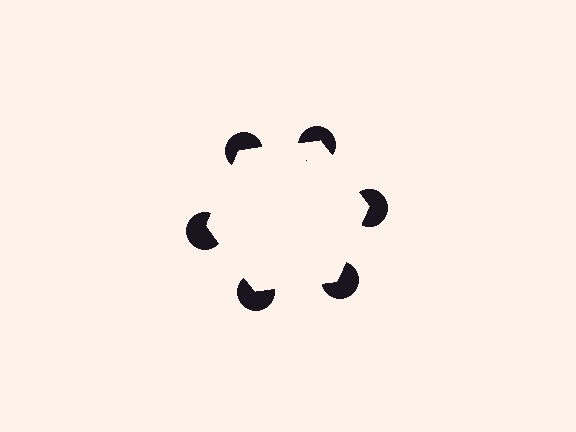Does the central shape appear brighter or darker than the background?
It typically appears slightly brighter than the background, even though no actual brightness change is drawn.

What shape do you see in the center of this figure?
An illusory hexagon — its edges are inferred from the aligned wedge cuts in the pac-man discs, not physically drawn.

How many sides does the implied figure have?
6 sides.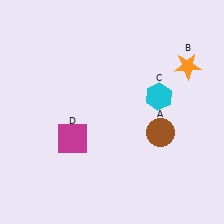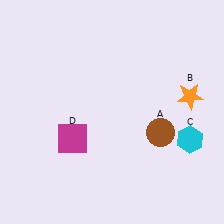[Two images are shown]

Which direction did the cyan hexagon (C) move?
The cyan hexagon (C) moved down.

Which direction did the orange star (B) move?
The orange star (B) moved down.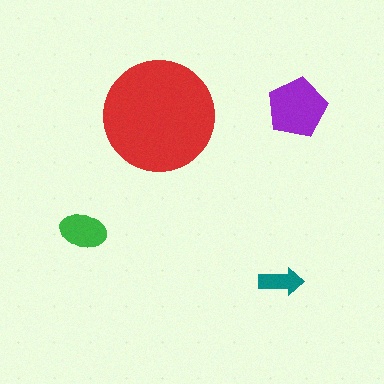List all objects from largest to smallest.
The red circle, the purple pentagon, the green ellipse, the teal arrow.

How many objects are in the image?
There are 4 objects in the image.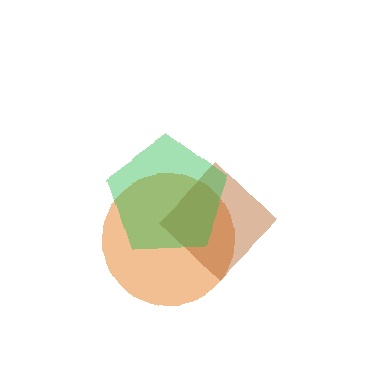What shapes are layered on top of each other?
The layered shapes are: an orange circle, a brown diamond, a green pentagon.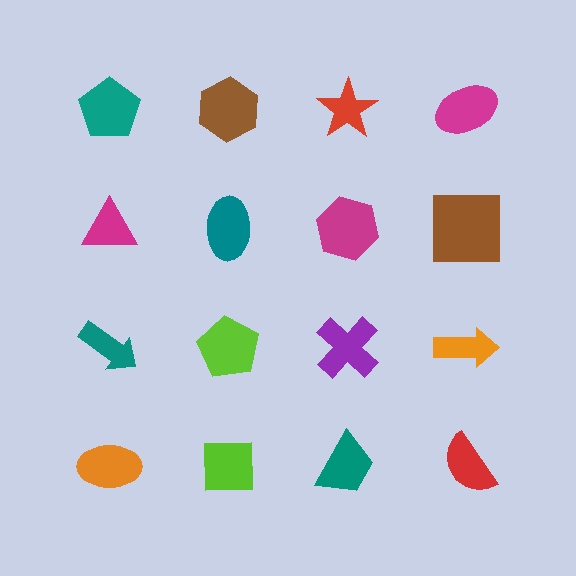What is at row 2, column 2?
A teal ellipse.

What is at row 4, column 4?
A red semicircle.